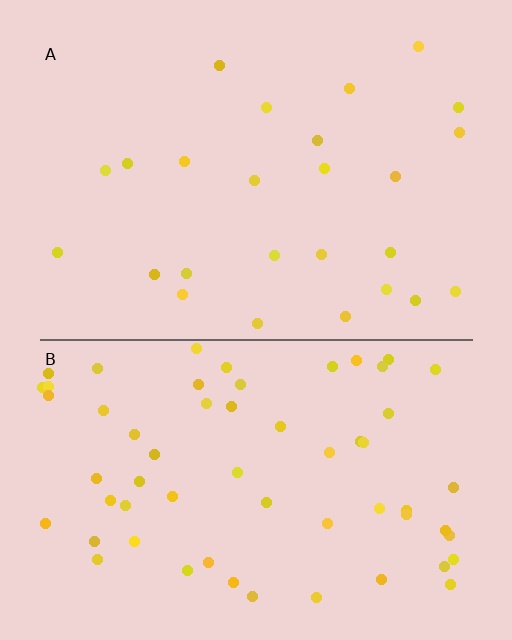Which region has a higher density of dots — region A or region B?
B (the bottom).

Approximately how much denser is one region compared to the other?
Approximately 2.4× — region B over region A.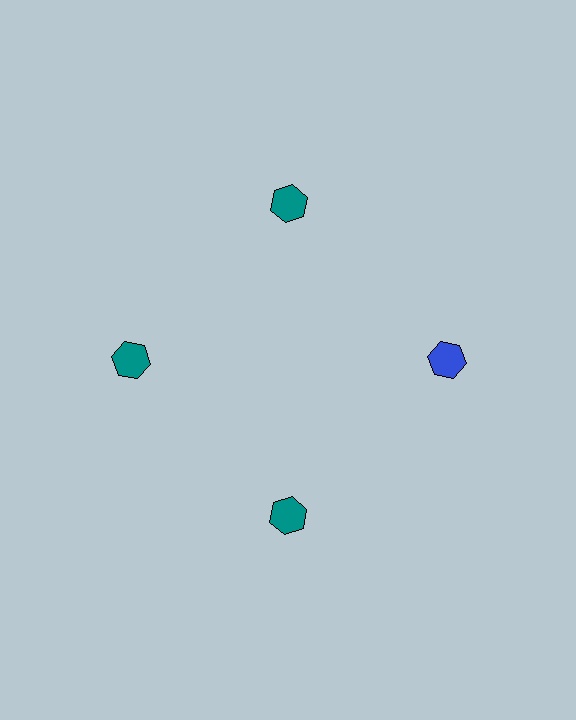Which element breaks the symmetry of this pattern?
The blue hexagon at roughly the 3 o'clock position breaks the symmetry. All other shapes are teal hexagons.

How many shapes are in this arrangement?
There are 4 shapes arranged in a ring pattern.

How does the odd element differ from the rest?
It has a different color: blue instead of teal.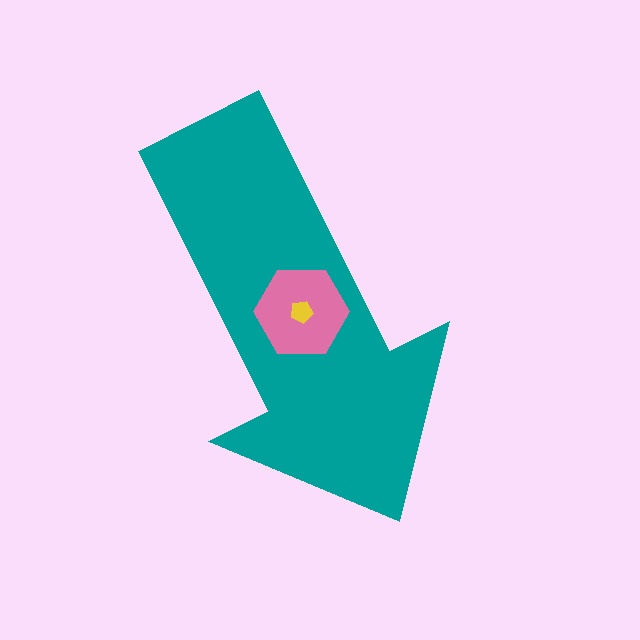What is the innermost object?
The yellow pentagon.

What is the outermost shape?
The teal arrow.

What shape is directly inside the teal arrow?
The pink hexagon.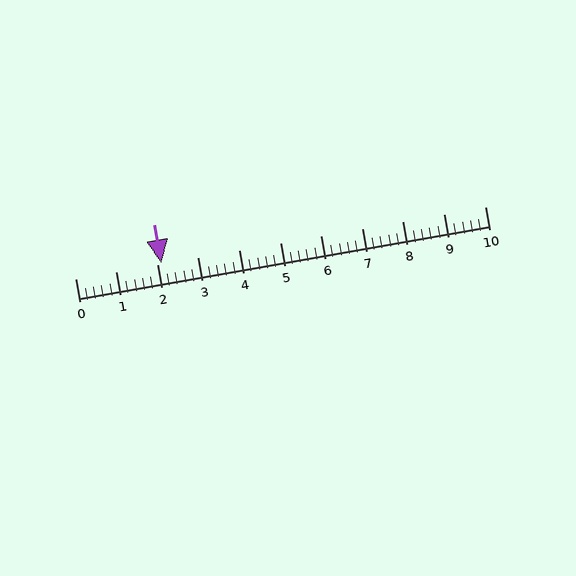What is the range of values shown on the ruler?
The ruler shows values from 0 to 10.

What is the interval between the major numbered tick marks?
The major tick marks are spaced 1 units apart.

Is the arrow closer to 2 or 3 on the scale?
The arrow is closer to 2.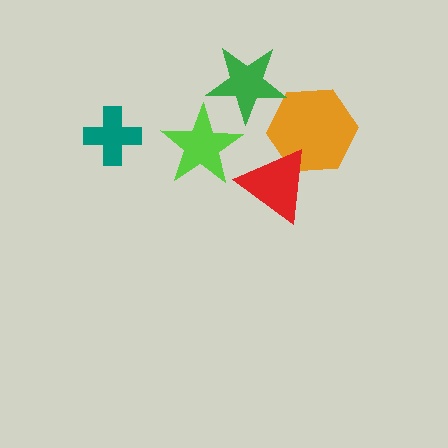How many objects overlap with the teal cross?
0 objects overlap with the teal cross.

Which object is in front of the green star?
The lime star is in front of the green star.